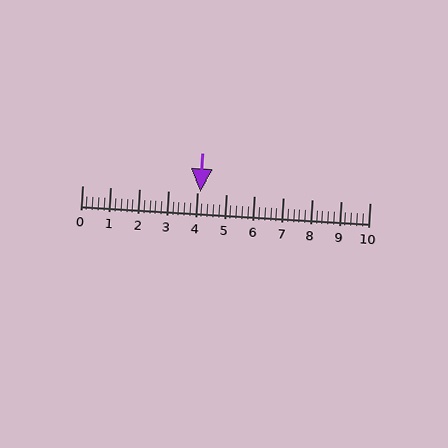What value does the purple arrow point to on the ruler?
The purple arrow points to approximately 4.1.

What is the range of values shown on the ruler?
The ruler shows values from 0 to 10.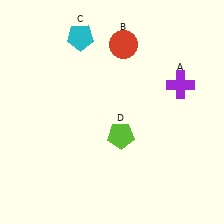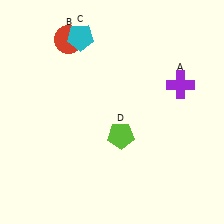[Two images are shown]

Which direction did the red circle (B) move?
The red circle (B) moved left.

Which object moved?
The red circle (B) moved left.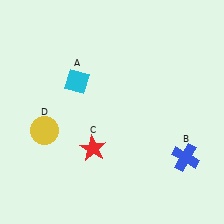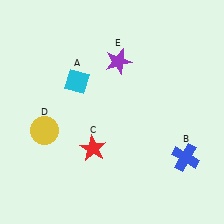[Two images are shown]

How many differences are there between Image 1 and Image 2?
There is 1 difference between the two images.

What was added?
A purple star (E) was added in Image 2.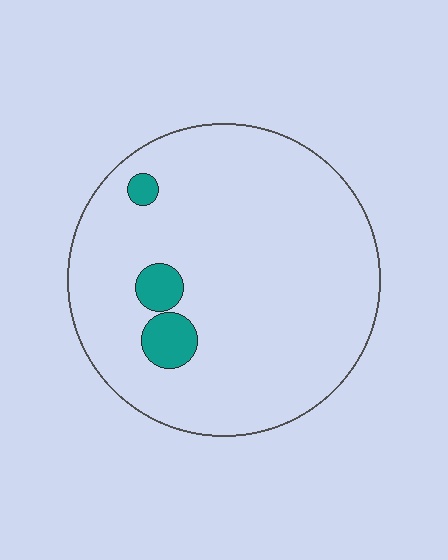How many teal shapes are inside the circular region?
3.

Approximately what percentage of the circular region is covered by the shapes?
Approximately 5%.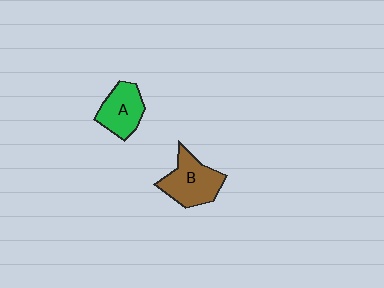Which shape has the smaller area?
Shape A (green).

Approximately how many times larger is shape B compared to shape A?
Approximately 1.2 times.